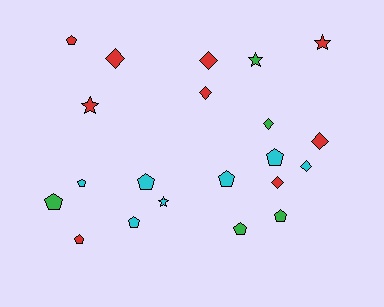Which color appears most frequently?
Red, with 9 objects.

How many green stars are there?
There is 1 green star.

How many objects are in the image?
There are 21 objects.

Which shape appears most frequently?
Pentagon, with 10 objects.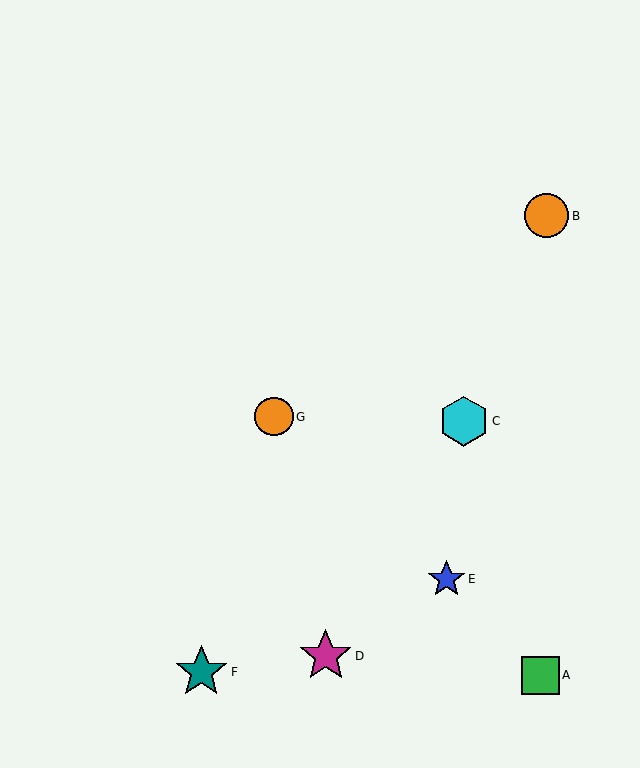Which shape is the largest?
The teal star (labeled F) is the largest.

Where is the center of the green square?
The center of the green square is at (540, 675).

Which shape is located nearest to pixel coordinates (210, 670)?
The teal star (labeled F) at (201, 672) is nearest to that location.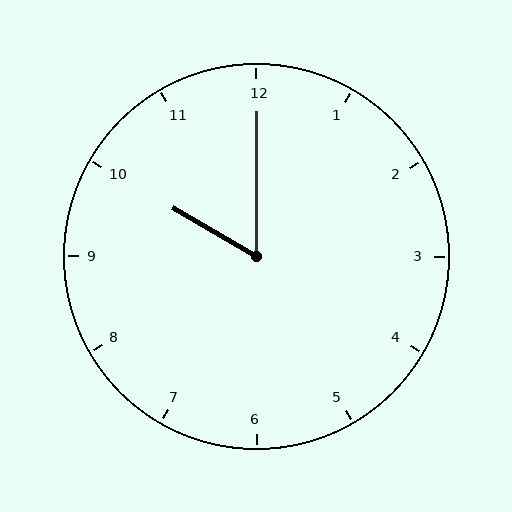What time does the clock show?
10:00.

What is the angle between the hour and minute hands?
Approximately 60 degrees.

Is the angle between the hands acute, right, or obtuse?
It is acute.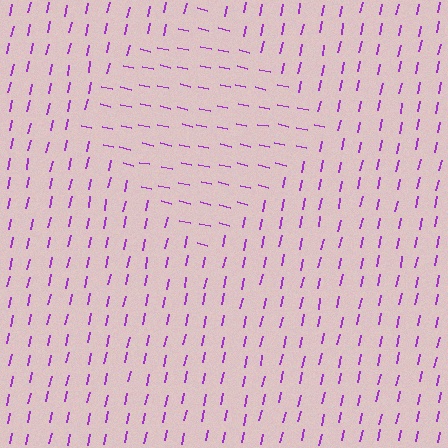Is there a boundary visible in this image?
Yes, there is a texture boundary formed by a change in line orientation.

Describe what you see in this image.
The image is filled with small purple line segments. A diamond region in the image has lines oriented differently from the surrounding lines, creating a visible texture boundary.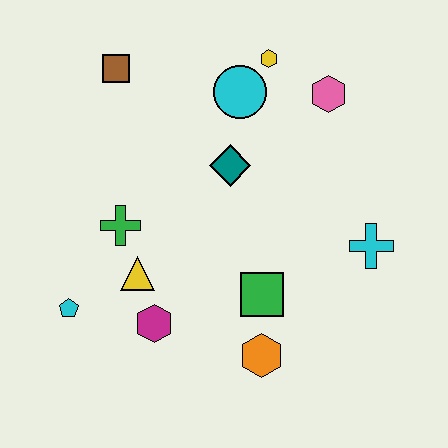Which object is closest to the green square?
The orange hexagon is closest to the green square.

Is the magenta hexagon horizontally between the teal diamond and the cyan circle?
No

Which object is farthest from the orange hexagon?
The brown square is farthest from the orange hexagon.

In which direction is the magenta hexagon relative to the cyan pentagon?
The magenta hexagon is to the right of the cyan pentagon.